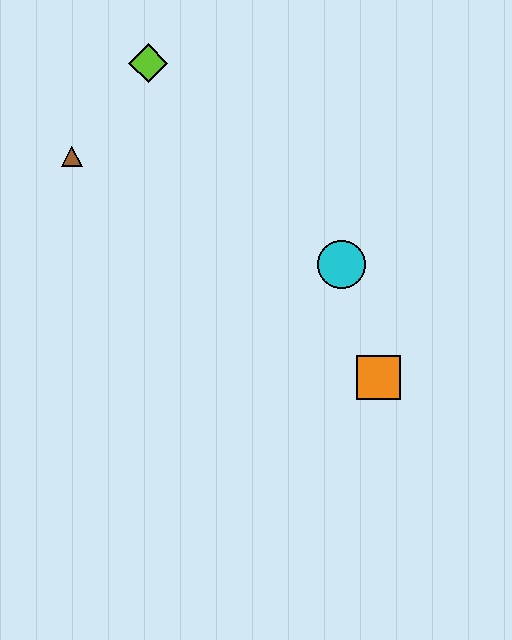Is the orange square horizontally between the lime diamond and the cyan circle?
No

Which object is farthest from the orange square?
The lime diamond is farthest from the orange square.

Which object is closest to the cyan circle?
The orange square is closest to the cyan circle.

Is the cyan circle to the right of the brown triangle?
Yes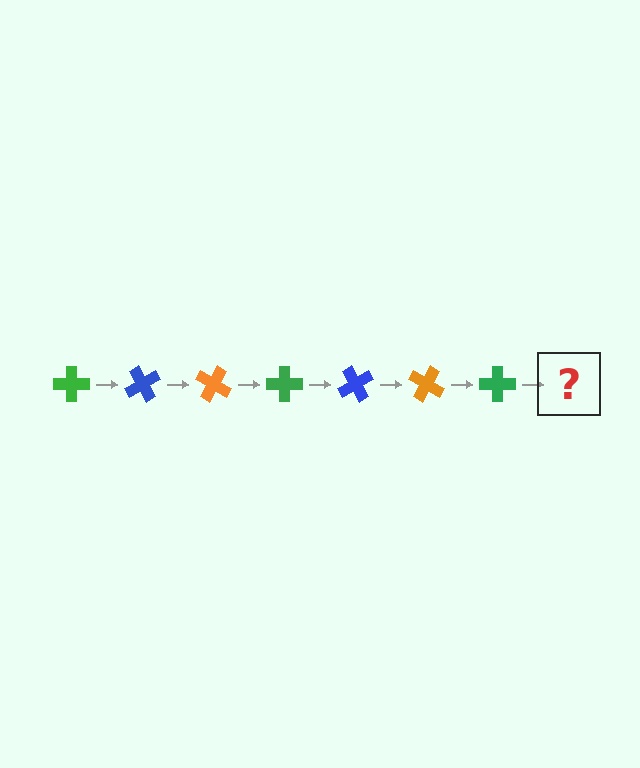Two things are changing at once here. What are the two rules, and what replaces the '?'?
The two rules are that it rotates 60 degrees each step and the color cycles through green, blue, and orange. The '?' should be a blue cross, rotated 420 degrees from the start.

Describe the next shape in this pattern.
It should be a blue cross, rotated 420 degrees from the start.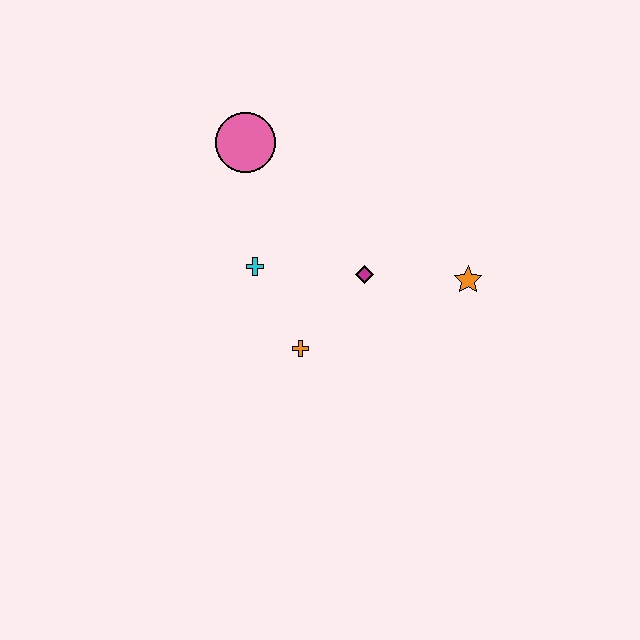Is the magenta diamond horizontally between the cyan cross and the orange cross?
No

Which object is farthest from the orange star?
The pink circle is farthest from the orange star.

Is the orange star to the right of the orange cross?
Yes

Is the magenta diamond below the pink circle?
Yes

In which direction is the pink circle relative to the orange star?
The pink circle is to the left of the orange star.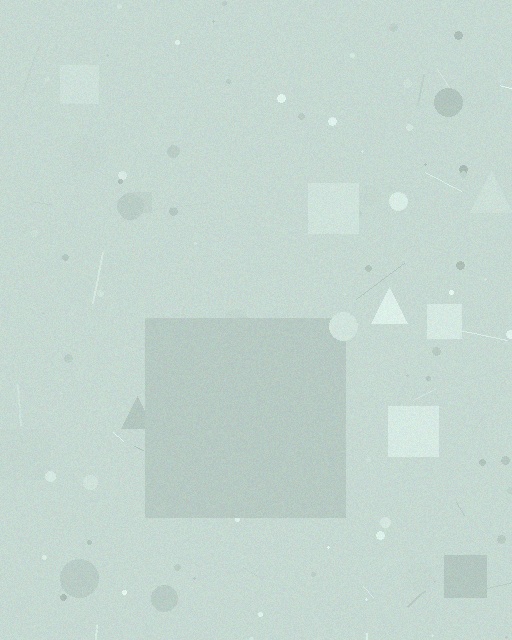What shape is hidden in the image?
A square is hidden in the image.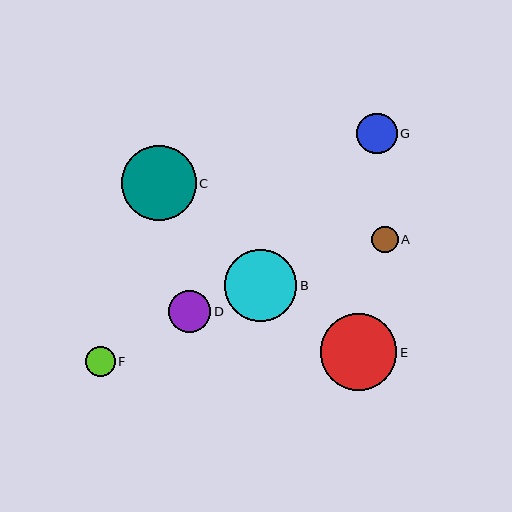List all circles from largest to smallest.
From largest to smallest: E, C, B, D, G, F, A.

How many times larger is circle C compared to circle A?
Circle C is approximately 2.8 times the size of circle A.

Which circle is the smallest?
Circle A is the smallest with a size of approximately 27 pixels.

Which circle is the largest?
Circle E is the largest with a size of approximately 77 pixels.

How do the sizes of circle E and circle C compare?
Circle E and circle C are approximately the same size.